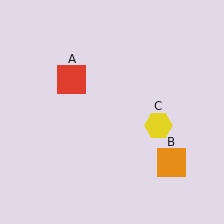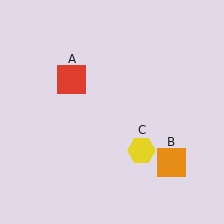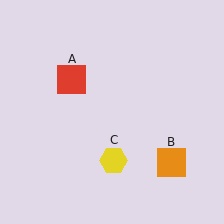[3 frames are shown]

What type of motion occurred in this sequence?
The yellow hexagon (object C) rotated clockwise around the center of the scene.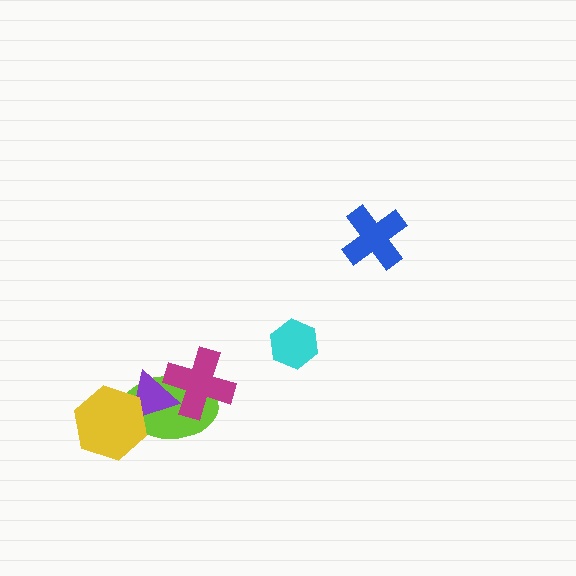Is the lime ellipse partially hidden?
Yes, it is partially covered by another shape.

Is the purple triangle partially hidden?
Yes, it is partially covered by another shape.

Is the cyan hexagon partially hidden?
No, no other shape covers it.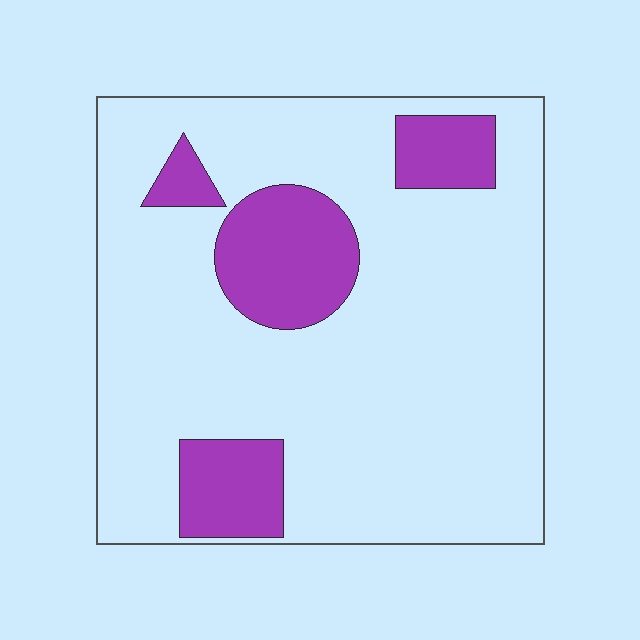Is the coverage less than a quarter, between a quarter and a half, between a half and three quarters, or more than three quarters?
Less than a quarter.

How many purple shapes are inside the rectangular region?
4.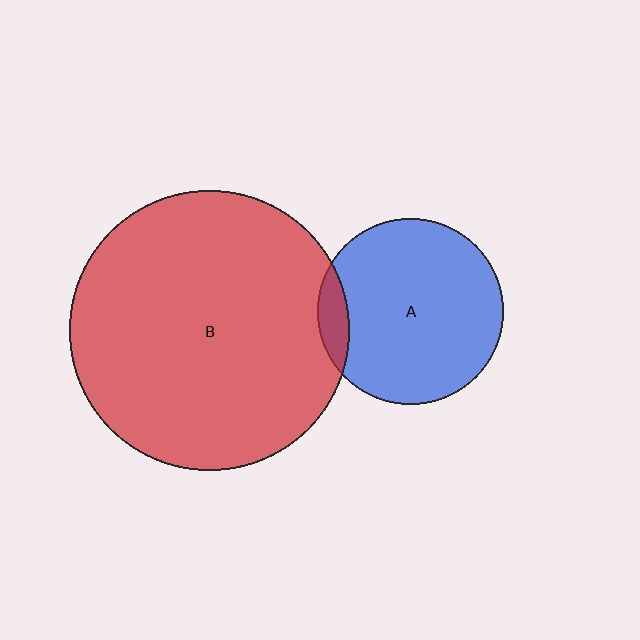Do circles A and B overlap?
Yes.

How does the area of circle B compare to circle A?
Approximately 2.3 times.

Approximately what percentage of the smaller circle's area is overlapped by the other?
Approximately 10%.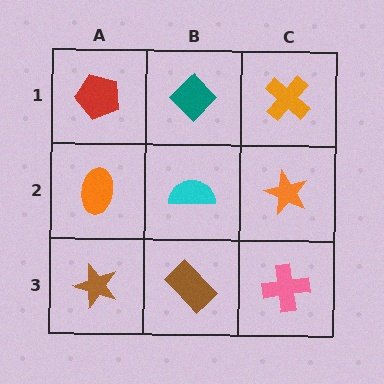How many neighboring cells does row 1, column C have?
2.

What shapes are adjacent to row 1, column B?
A cyan semicircle (row 2, column B), a red pentagon (row 1, column A), an orange cross (row 1, column C).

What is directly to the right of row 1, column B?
An orange cross.